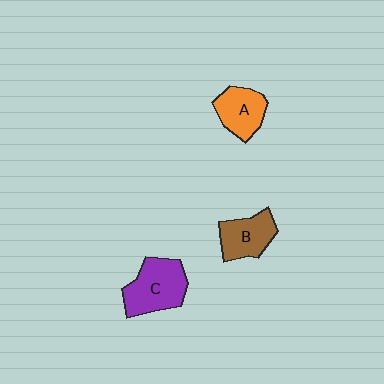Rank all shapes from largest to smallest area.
From largest to smallest: C (purple), B (brown), A (orange).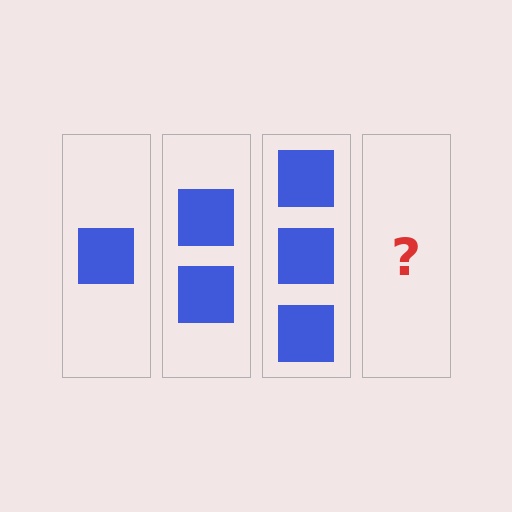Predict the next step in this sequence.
The next step is 4 squares.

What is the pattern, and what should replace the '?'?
The pattern is that each step adds one more square. The '?' should be 4 squares.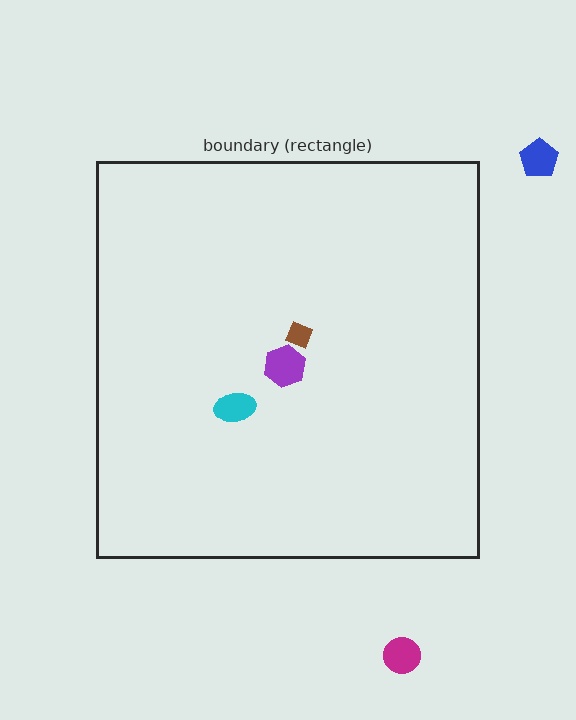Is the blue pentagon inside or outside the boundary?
Outside.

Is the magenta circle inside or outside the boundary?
Outside.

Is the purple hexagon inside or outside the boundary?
Inside.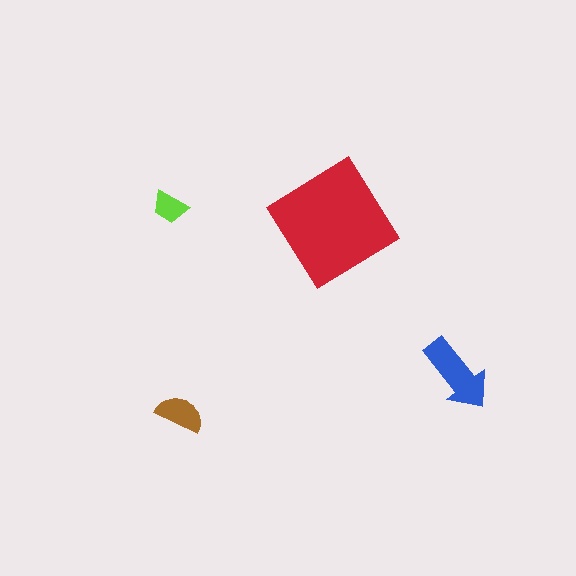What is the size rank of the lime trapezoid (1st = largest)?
4th.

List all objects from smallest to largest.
The lime trapezoid, the brown semicircle, the blue arrow, the red diamond.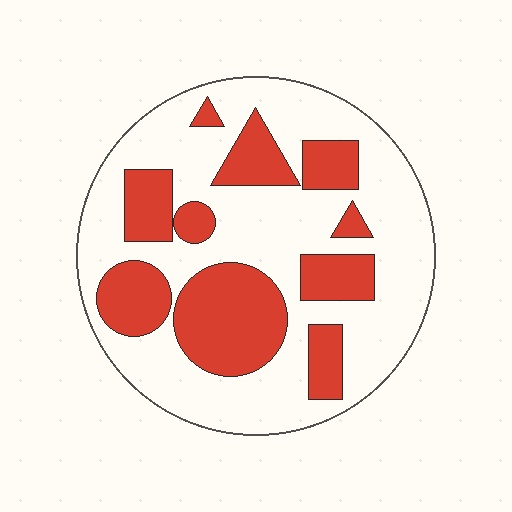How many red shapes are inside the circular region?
10.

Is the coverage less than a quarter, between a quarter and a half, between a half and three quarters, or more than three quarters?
Between a quarter and a half.